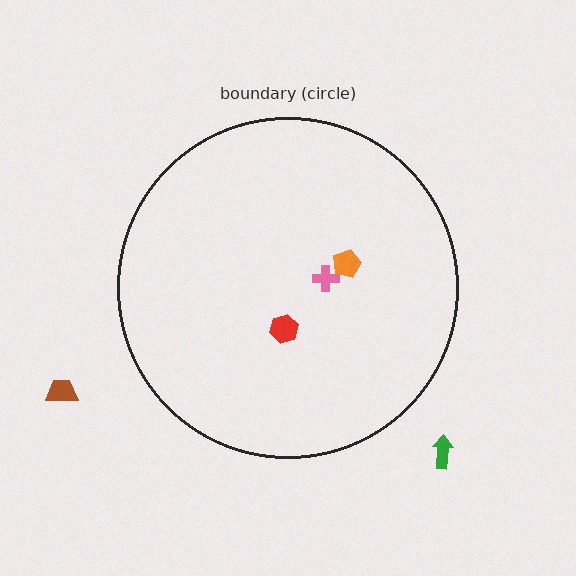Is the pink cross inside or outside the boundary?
Inside.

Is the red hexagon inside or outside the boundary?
Inside.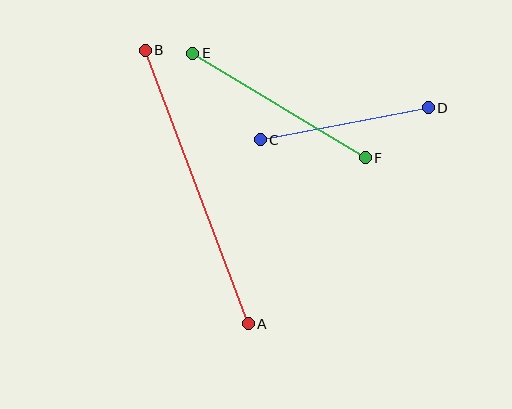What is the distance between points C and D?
The distance is approximately 171 pixels.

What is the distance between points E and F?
The distance is approximately 202 pixels.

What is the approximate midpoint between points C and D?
The midpoint is at approximately (344, 124) pixels.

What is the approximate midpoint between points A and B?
The midpoint is at approximately (197, 187) pixels.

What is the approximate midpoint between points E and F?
The midpoint is at approximately (279, 106) pixels.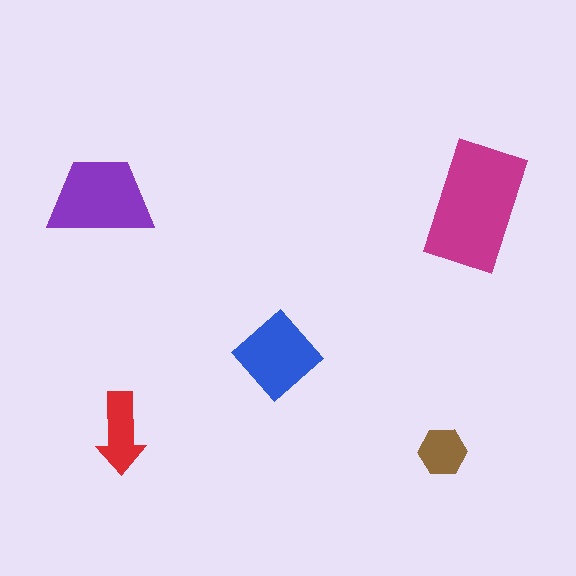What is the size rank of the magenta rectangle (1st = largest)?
1st.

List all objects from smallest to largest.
The brown hexagon, the red arrow, the blue diamond, the purple trapezoid, the magenta rectangle.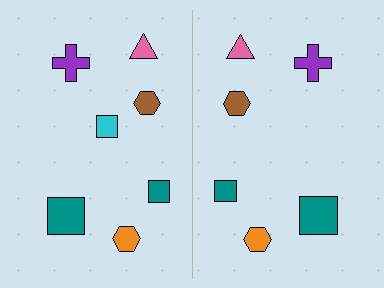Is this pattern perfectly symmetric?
No, the pattern is not perfectly symmetric. A cyan square is missing from the right side.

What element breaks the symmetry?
A cyan square is missing from the right side.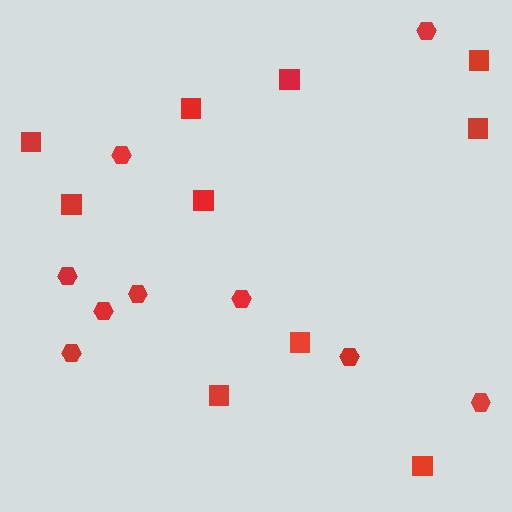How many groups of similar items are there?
There are 2 groups: one group of squares (10) and one group of hexagons (9).